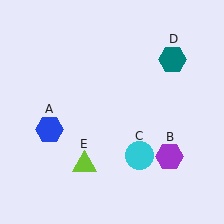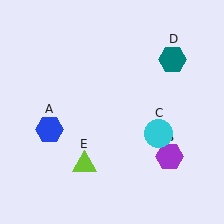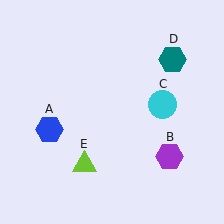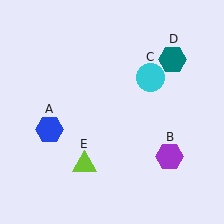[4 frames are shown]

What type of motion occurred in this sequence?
The cyan circle (object C) rotated counterclockwise around the center of the scene.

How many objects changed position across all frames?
1 object changed position: cyan circle (object C).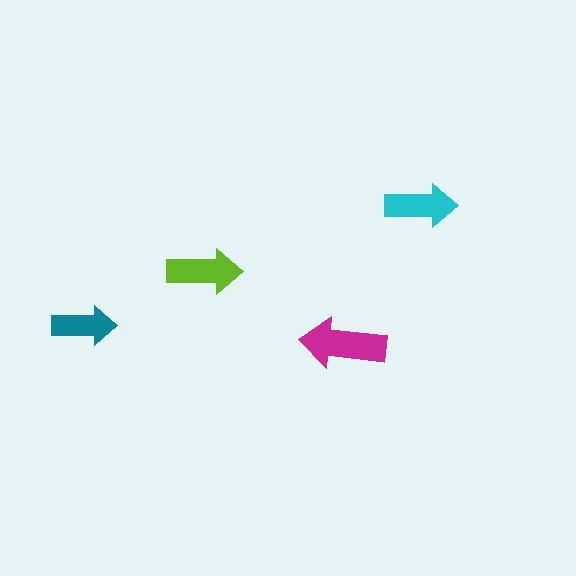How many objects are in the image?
There are 4 objects in the image.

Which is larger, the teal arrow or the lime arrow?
The lime one.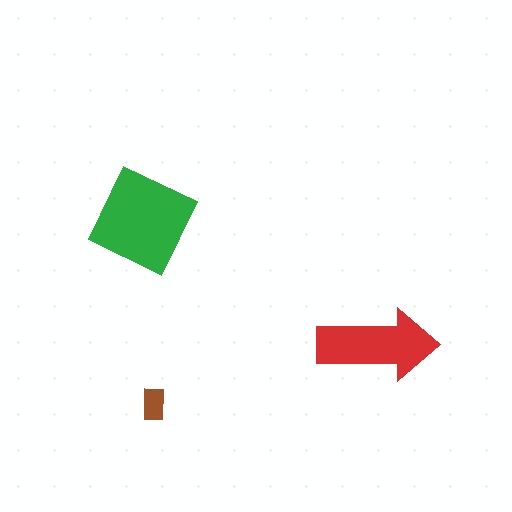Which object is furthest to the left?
The green square is leftmost.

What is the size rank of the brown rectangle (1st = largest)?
3rd.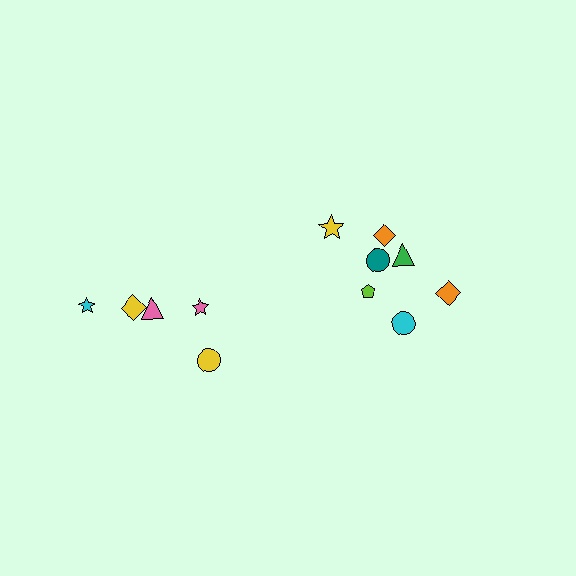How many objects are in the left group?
There are 5 objects.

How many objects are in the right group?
There are 7 objects.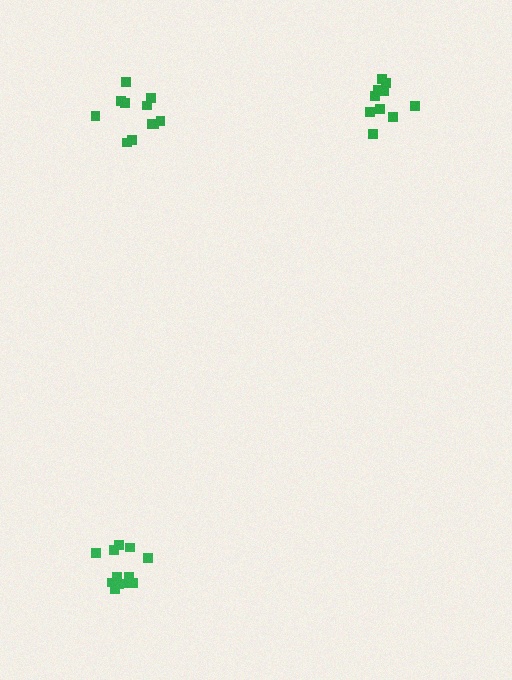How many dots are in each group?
Group 1: 11 dots, Group 2: 10 dots, Group 3: 12 dots (33 total).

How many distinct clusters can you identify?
There are 3 distinct clusters.